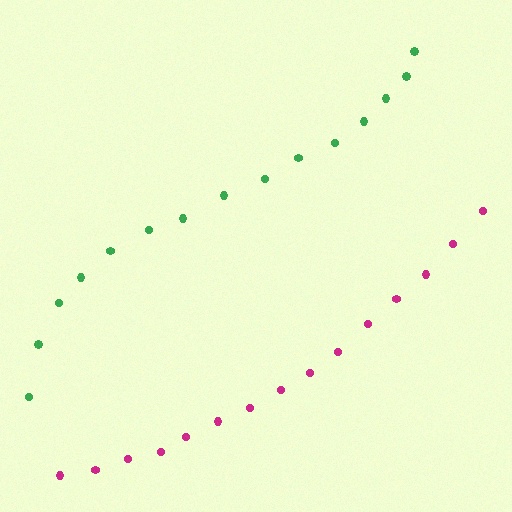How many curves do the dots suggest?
There are 2 distinct paths.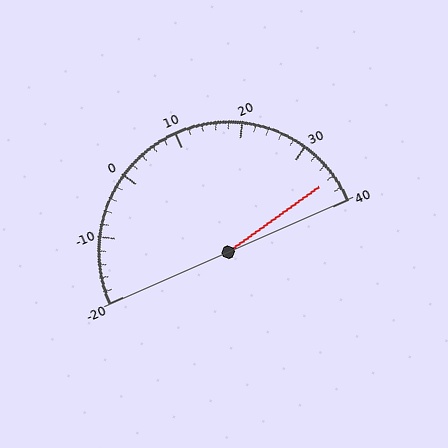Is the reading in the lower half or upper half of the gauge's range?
The reading is in the upper half of the range (-20 to 40).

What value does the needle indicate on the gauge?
The needle indicates approximately 36.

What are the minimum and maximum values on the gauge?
The gauge ranges from -20 to 40.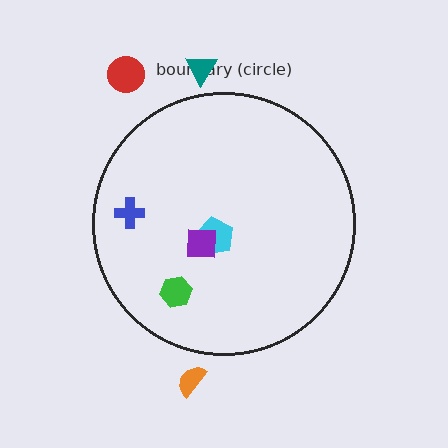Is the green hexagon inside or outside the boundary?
Inside.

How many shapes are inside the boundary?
4 inside, 3 outside.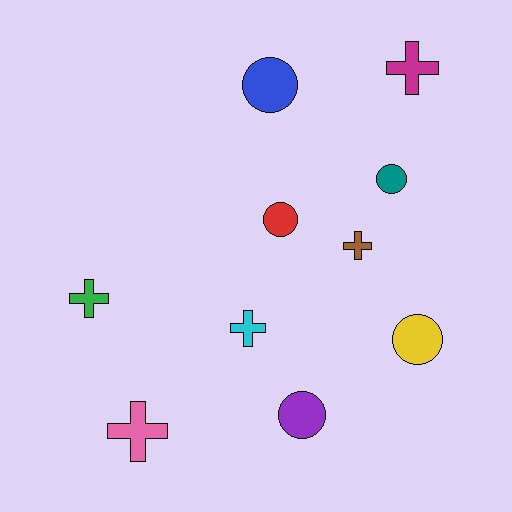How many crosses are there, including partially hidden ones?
There are 5 crosses.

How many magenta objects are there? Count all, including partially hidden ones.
There is 1 magenta object.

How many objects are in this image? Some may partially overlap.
There are 10 objects.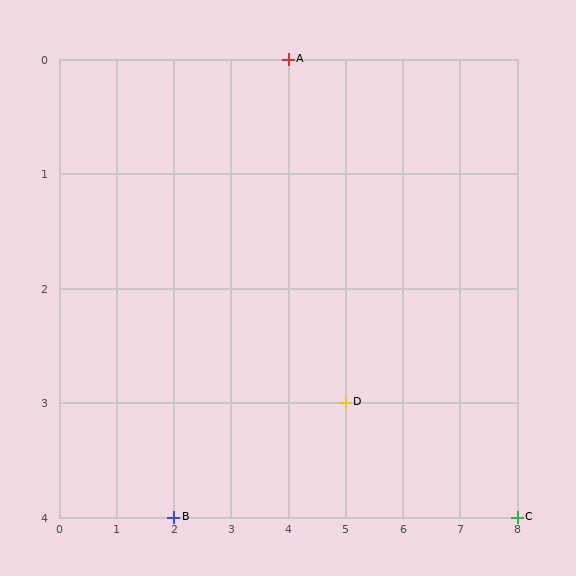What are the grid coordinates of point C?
Point C is at grid coordinates (8, 4).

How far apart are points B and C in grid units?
Points B and C are 6 columns apart.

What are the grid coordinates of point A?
Point A is at grid coordinates (4, 0).